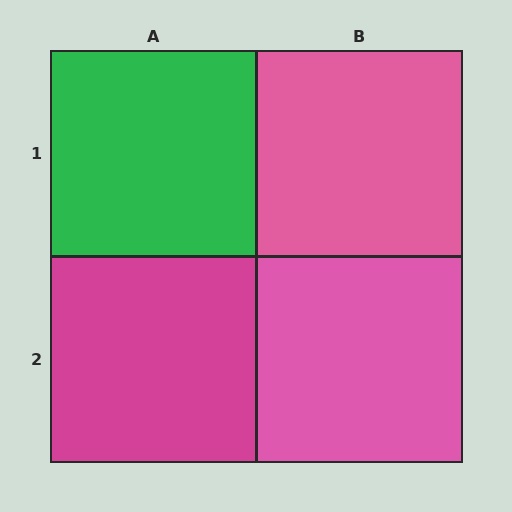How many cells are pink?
2 cells are pink.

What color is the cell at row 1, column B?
Pink.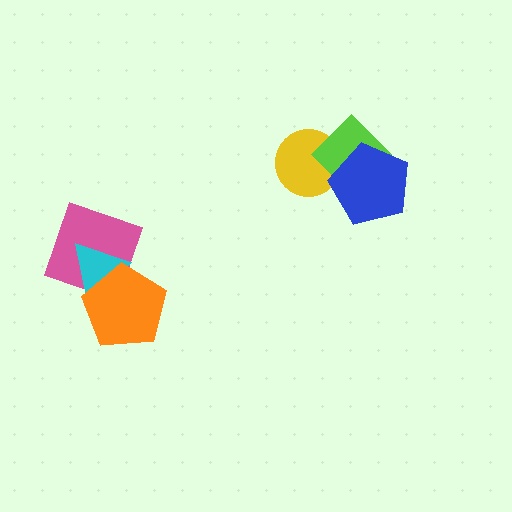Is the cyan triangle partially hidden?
Yes, it is partially covered by another shape.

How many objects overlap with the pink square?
2 objects overlap with the pink square.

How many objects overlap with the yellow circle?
2 objects overlap with the yellow circle.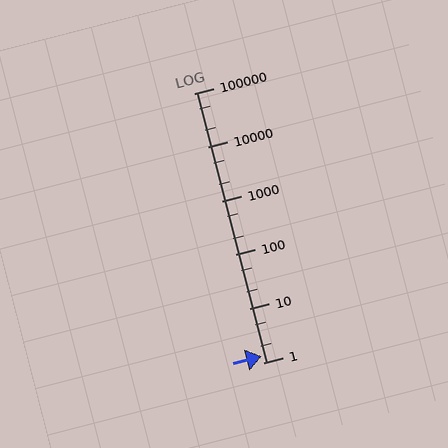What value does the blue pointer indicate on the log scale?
The pointer indicates approximately 1.3.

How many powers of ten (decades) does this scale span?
The scale spans 5 decades, from 1 to 100000.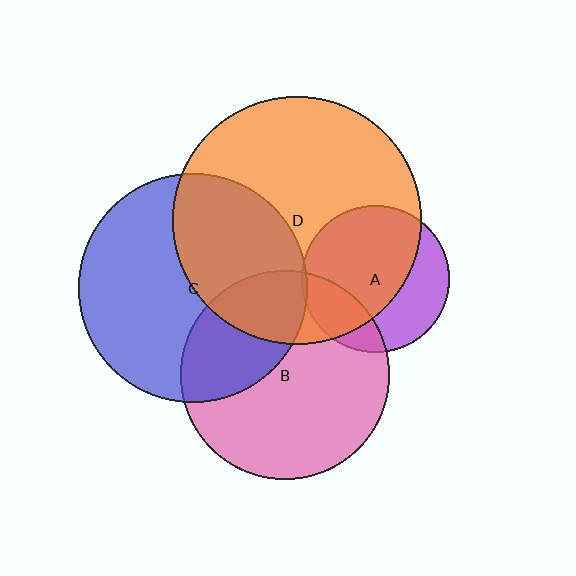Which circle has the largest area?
Circle D (orange).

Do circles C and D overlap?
Yes.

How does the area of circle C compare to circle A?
Approximately 2.4 times.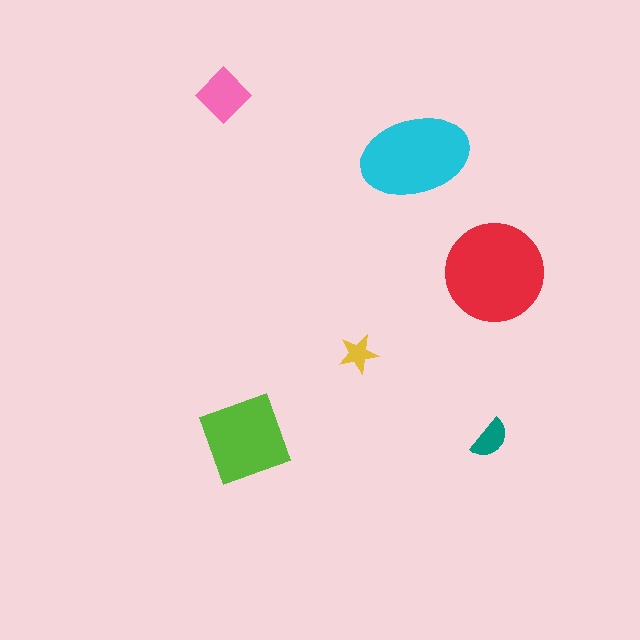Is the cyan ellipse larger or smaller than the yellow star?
Larger.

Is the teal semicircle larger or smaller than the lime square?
Smaller.